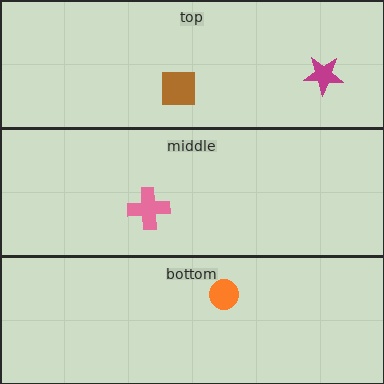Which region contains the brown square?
The top region.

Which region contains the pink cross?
The middle region.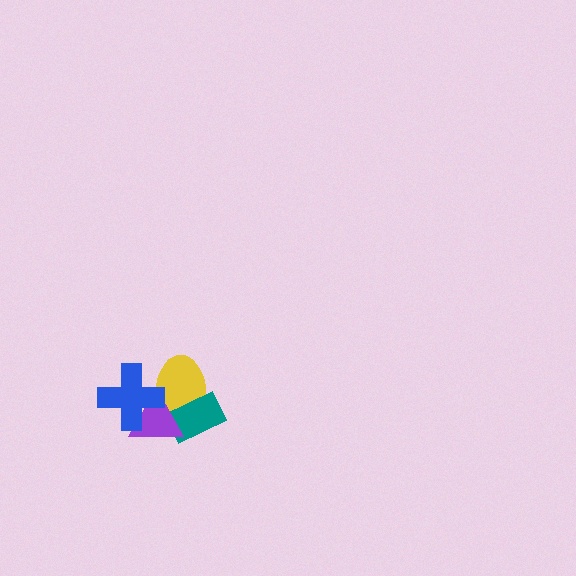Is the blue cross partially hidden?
No, no other shape covers it.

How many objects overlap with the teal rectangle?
2 objects overlap with the teal rectangle.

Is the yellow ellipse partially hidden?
Yes, it is partially covered by another shape.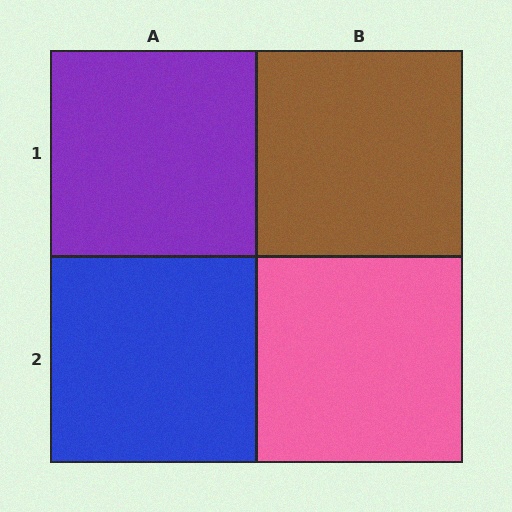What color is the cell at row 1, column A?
Purple.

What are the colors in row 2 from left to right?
Blue, pink.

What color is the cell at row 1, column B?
Brown.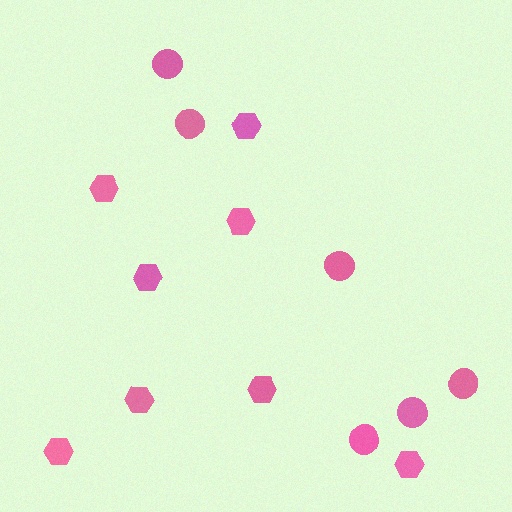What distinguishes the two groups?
There are 2 groups: one group of hexagons (8) and one group of circles (6).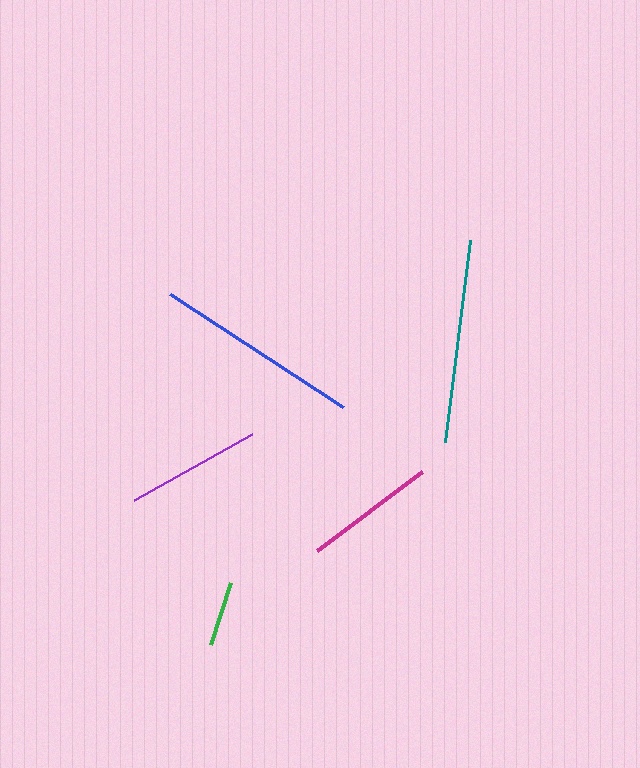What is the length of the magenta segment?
The magenta segment is approximately 131 pixels long.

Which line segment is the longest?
The blue line is the longest at approximately 206 pixels.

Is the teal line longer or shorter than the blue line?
The blue line is longer than the teal line.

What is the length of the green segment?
The green segment is approximately 66 pixels long.